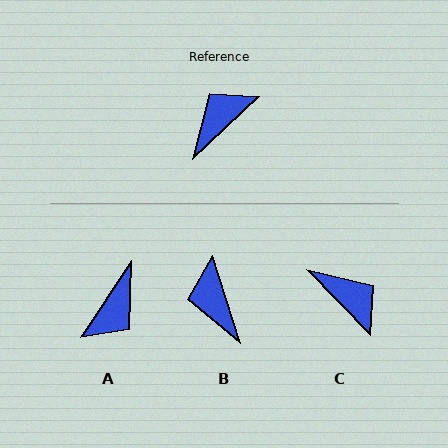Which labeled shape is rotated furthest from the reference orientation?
A, about 166 degrees away.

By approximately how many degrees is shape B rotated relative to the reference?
Approximately 65 degrees counter-clockwise.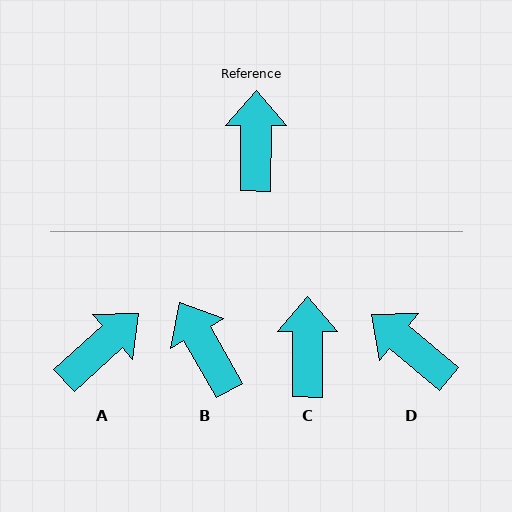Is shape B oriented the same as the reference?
No, it is off by about 30 degrees.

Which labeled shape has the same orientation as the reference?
C.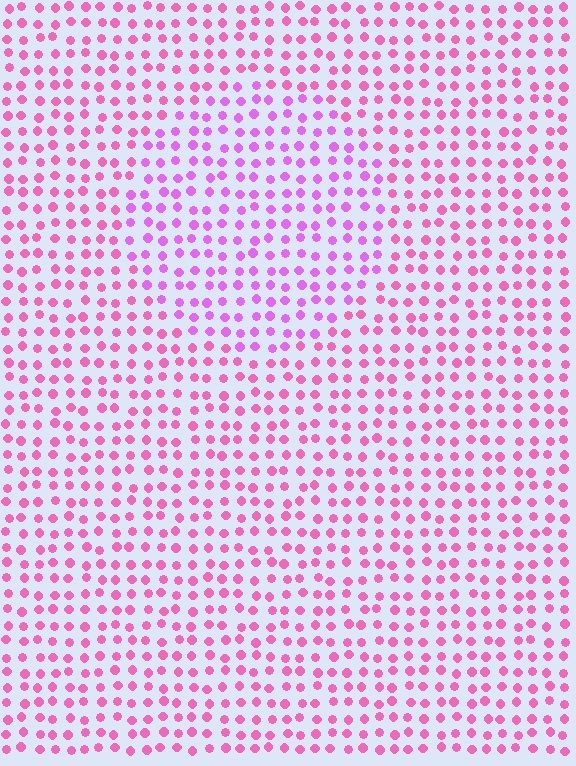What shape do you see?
I see a circle.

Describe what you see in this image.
The image is filled with small pink elements in a uniform arrangement. A circle-shaped region is visible where the elements are tinted to a slightly different hue, forming a subtle color boundary.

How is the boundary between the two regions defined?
The boundary is defined purely by a slight shift in hue (about 30 degrees). Spacing, size, and orientation are identical on both sides.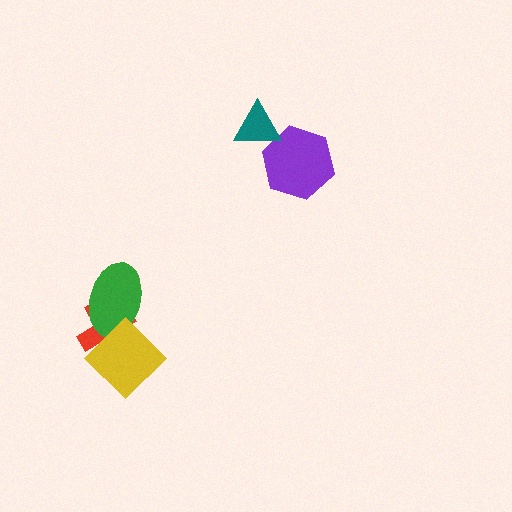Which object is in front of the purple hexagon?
The teal triangle is in front of the purple hexagon.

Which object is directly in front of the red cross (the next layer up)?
The green ellipse is directly in front of the red cross.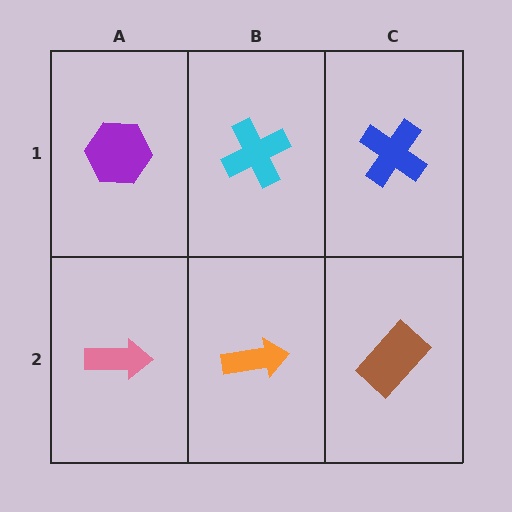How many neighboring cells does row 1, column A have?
2.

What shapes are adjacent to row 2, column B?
A cyan cross (row 1, column B), a pink arrow (row 2, column A), a brown rectangle (row 2, column C).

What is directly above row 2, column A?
A purple hexagon.